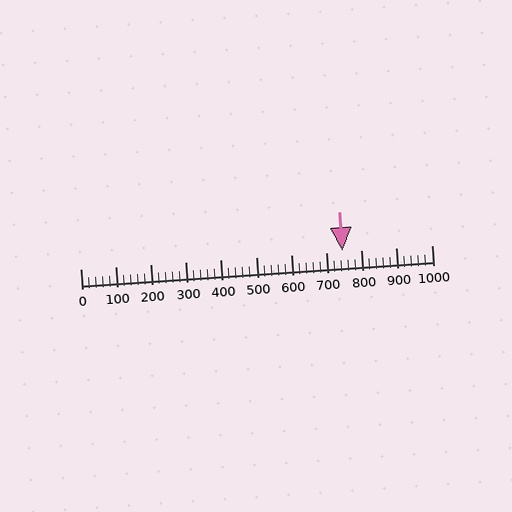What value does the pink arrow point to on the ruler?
The pink arrow points to approximately 746.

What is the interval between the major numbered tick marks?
The major tick marks are spaced 100 units apart.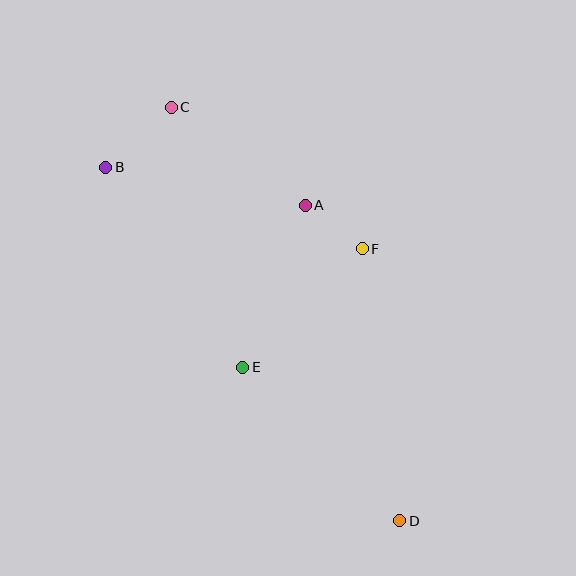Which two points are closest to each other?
Points A and F are closest to each other.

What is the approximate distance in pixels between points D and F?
The distance between D and F is approximately 275 pixels.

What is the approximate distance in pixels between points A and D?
The distance between A and D is approximately 329 pixels.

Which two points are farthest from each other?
Points C and D are farthest from each other.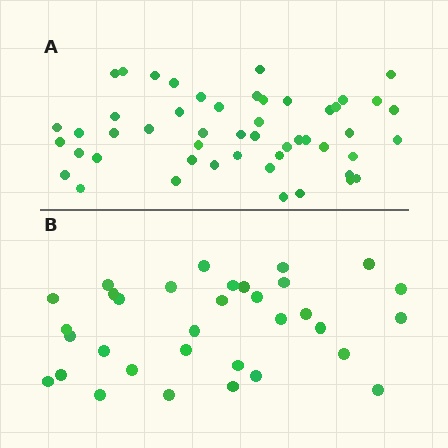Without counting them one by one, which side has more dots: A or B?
Region A (the top region) has more dots.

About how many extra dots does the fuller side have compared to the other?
Region A has approximately 15 more dots than region B.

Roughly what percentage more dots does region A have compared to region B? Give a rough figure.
About 50% more.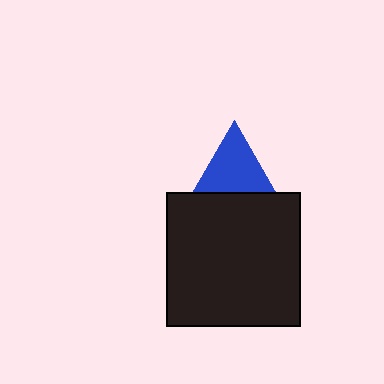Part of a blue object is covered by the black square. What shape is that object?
It is a triangle.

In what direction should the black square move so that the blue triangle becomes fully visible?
The black square should move down. That is the shortest direction to clear the overlap and leave the blue triangle fully visible.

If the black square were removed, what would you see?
You would see the complete blue triangle.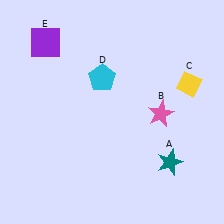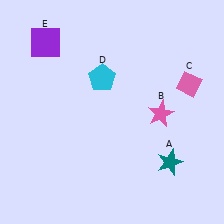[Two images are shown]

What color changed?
The diamond (C) changed from yellow in Image 1 to pink in Image 2.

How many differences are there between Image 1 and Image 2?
There is 1 difference between the two images.